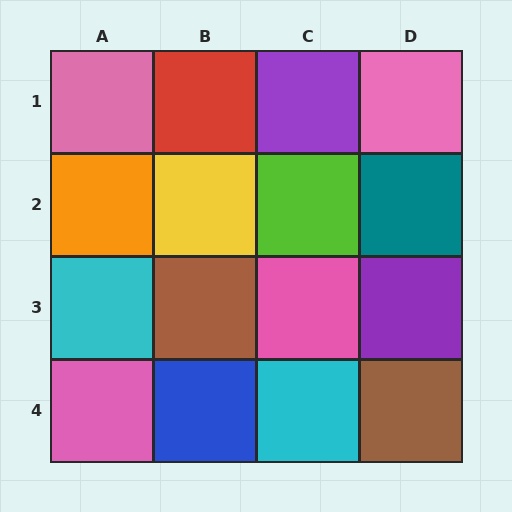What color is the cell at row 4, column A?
Pink.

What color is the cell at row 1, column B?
Red.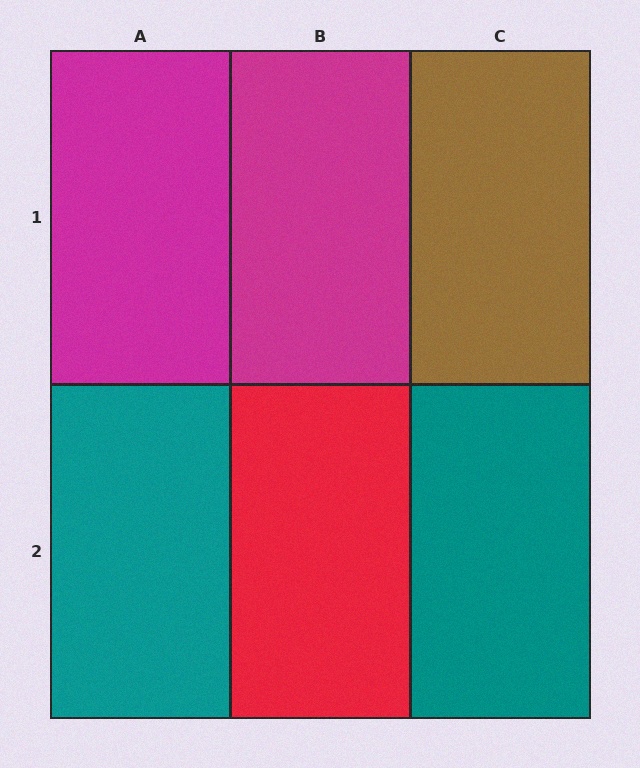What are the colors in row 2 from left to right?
Teal, red, teal.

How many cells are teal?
2 cells are teal.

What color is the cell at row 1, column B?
Magenta.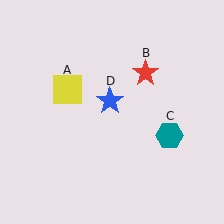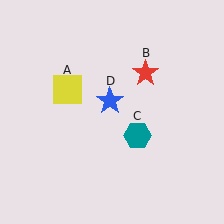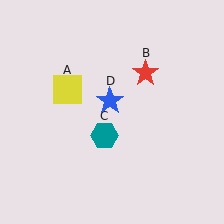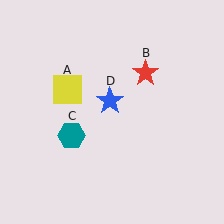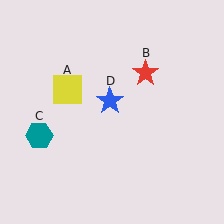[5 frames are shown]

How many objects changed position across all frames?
1 object changed position: teal hexagon (object C).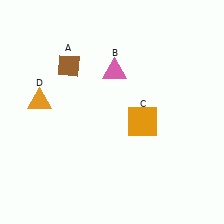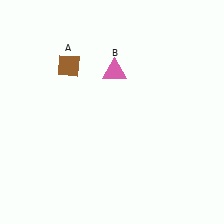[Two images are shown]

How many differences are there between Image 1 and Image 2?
There are 2 differences between the two images.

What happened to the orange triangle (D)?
The orange triangle (D) was removed in Image 2. It was in the top-left area of Image 1.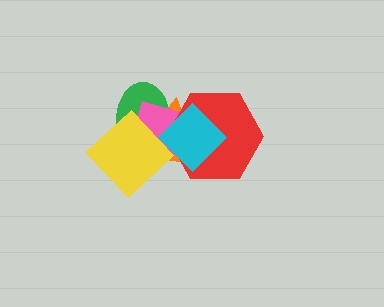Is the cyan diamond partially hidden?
No, no other shape covers it.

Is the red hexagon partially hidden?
Yes, it is partially covered by another shape.